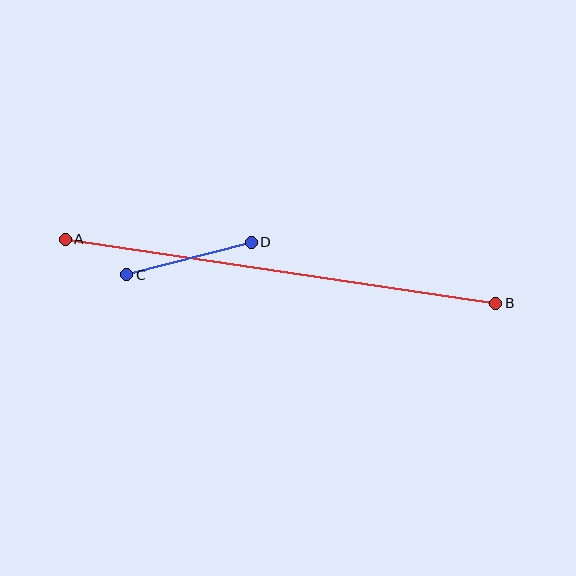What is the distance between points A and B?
The distance is approximately 435 pixels.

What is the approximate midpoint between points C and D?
The midpoint is at approximately (189, 259) pixels.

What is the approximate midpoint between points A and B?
The midpoint is at approximately (280, 271) pixels.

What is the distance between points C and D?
The distance is approximately 129 pixels.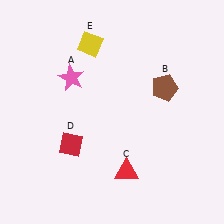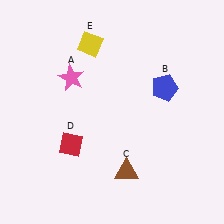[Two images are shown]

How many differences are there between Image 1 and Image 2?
There are 2 differences between the two images.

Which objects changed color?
B changed from brown to blue. C changed from red to brown.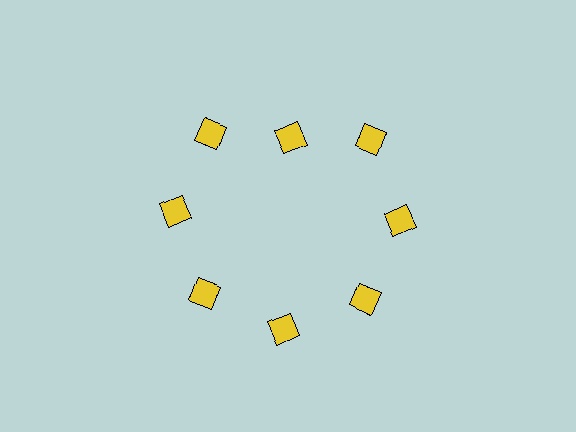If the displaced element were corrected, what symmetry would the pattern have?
It would have 8-fold rotational symmetry — the pattern would map onto itself every 45 degrees.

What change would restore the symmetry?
The symmetry would be restored by moving it outward, back onto the ring so that all 8 diamonds sit at equal angles and equal distance from the center.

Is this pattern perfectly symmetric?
No. The 8 yellow diamonds are arranged in a ring, but one element near the 12 o'clock position is pulled inward toward the center, breaking the 8-fold rotational symmetry.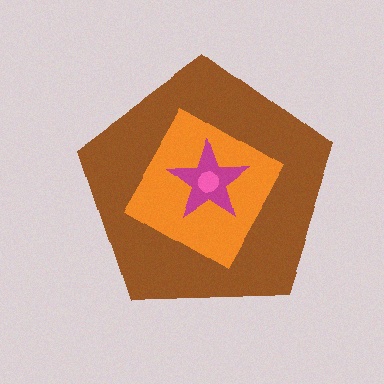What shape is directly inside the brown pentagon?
The orange square.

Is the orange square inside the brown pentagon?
Yes.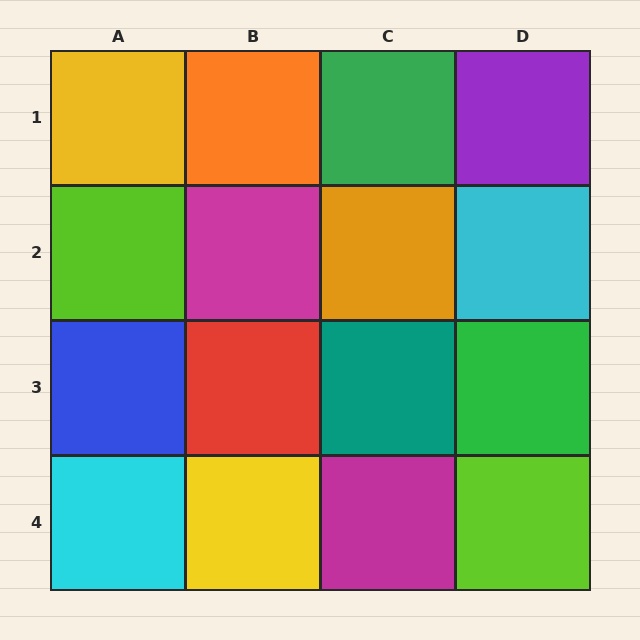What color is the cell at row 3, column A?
Blue.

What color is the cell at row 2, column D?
Cyan.